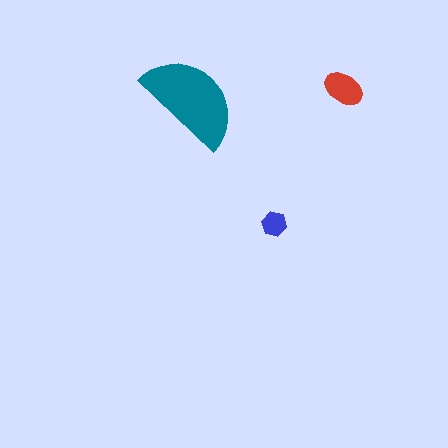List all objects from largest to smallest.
The teal semicircle, the red ellipse, the blue hexagon.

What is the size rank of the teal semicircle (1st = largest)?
1st.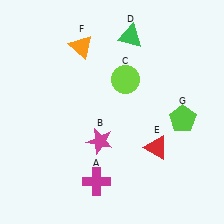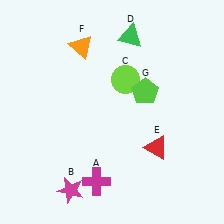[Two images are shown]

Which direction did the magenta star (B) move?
The magenta star (B) moved down.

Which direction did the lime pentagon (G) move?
The lime pentagon (G) moved left.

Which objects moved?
The objects that moved are: the magenta star (B), the lime pentagon (G).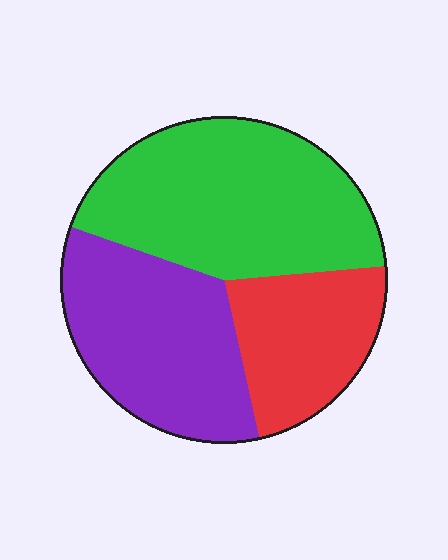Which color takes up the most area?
Green, at roughly 45%.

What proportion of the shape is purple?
Purple takes up about one third (1/3) of the shape.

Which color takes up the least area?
Red, at roughly 25%.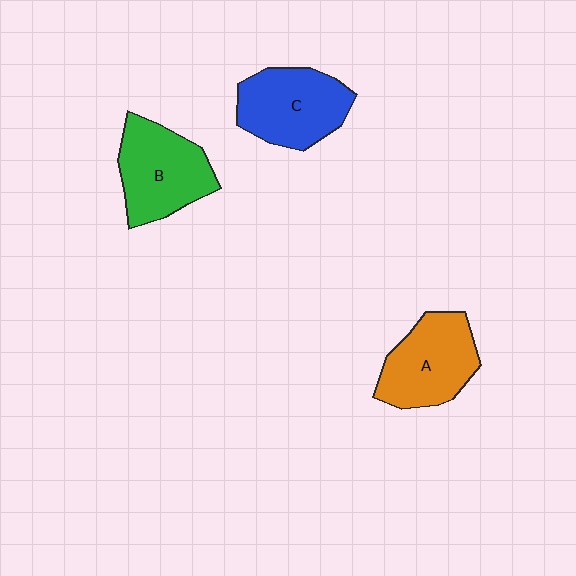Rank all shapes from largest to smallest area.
From largest to smallest: B (green), C (blue), A (orange).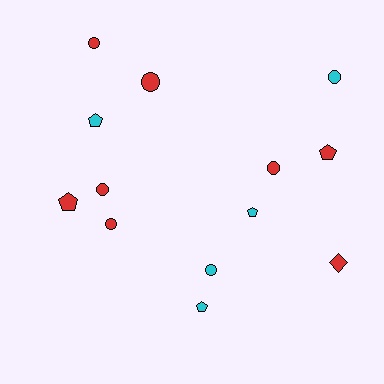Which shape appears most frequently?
Circle, with 7 objects.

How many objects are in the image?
There are 13 objects.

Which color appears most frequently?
Red, with 8 objects.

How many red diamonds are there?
There is 1 red diamond.